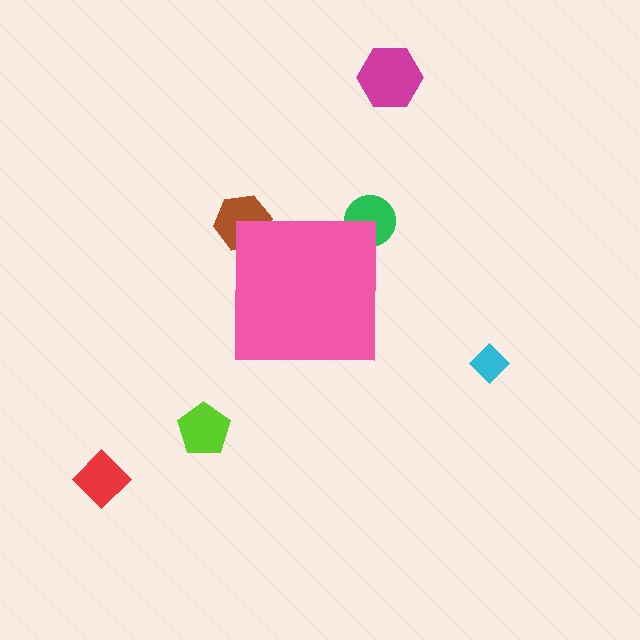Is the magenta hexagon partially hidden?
No, the magenta hexagon is fully visible.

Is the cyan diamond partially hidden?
No, the cyan diamond is fully visible.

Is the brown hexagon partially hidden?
Yes, the brown hexagon is partially hidden behind the pink square.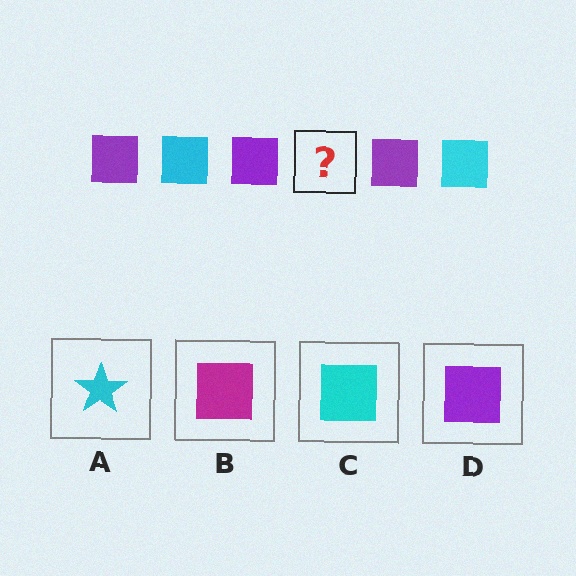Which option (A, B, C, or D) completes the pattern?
C.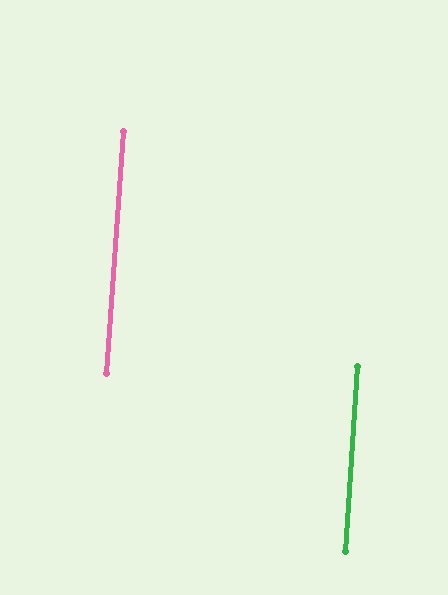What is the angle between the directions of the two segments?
Approximately 1 degree.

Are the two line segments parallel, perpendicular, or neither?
Parallel — their directions differ by only 0.5°.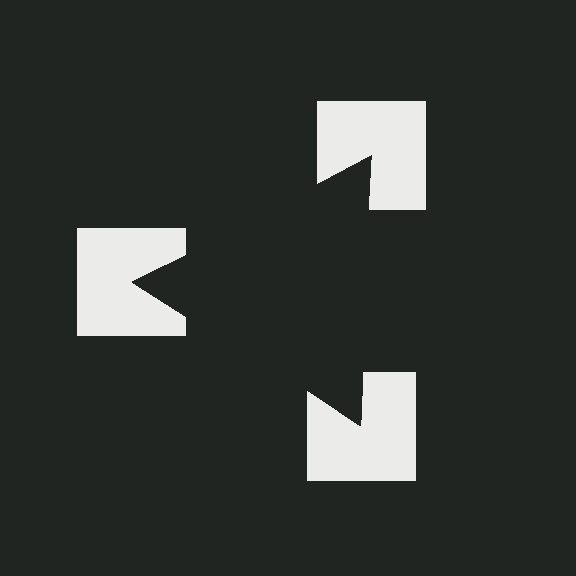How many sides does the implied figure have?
3 sides.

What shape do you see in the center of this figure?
An illusory triangle — its edges are inferred from the aligned wedge cuts in the notched squares, not physically drawn.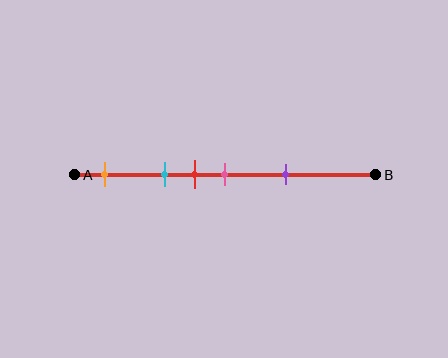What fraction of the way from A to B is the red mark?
The red mark is approximately 40% (0.4) of the way from A to B.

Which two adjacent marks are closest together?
The red and pink marks are the closest adjacent pair.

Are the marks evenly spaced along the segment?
No, the marks are not evenly spaced.